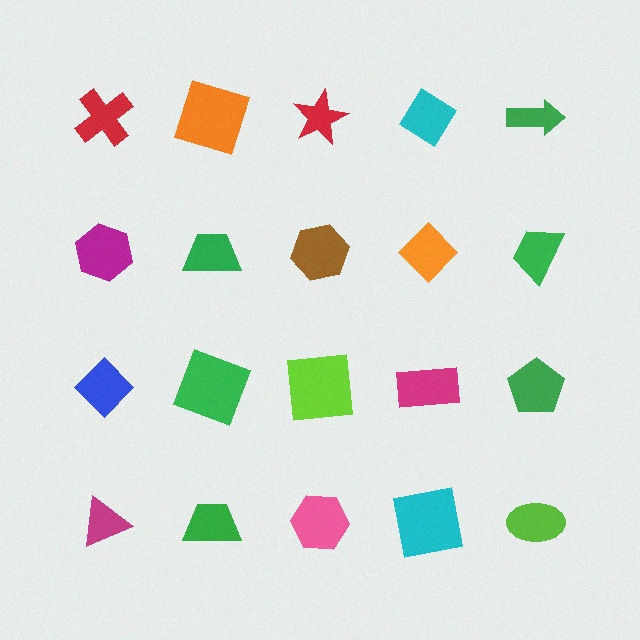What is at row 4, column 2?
A green trapezoid.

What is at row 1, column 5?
A green arrow.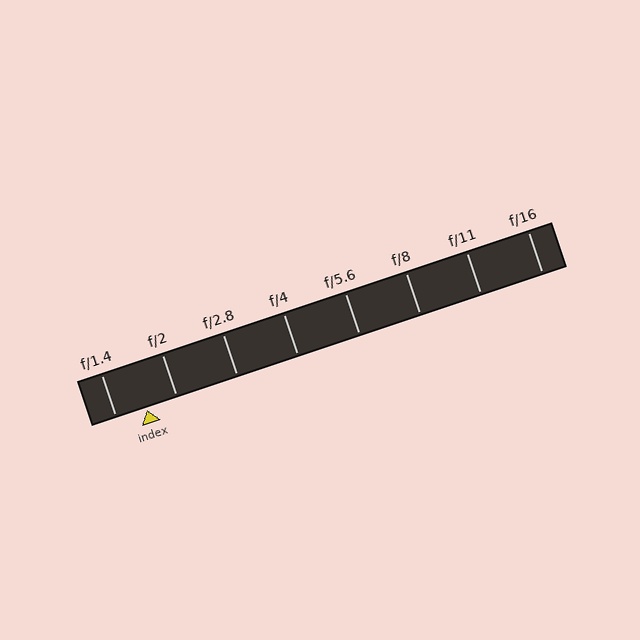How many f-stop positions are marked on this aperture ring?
There are 8 f-stop positions marked.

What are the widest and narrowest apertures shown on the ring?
The widest aperture shown is f/1.4 and the narrowest is f/16.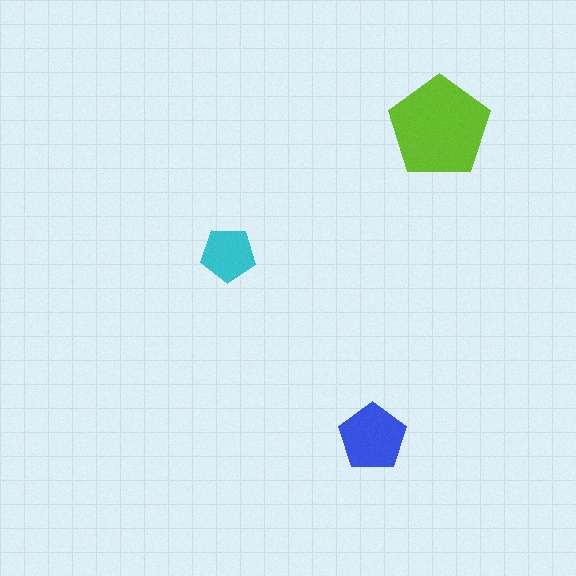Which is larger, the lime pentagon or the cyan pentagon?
The lime one.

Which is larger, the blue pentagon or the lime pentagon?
The lime one.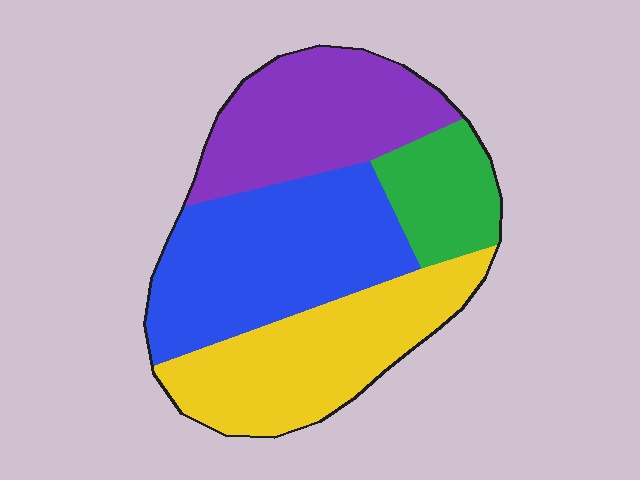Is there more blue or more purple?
Blue.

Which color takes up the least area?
Green, at roughly 15%.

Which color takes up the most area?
Blue, at roughly 35%.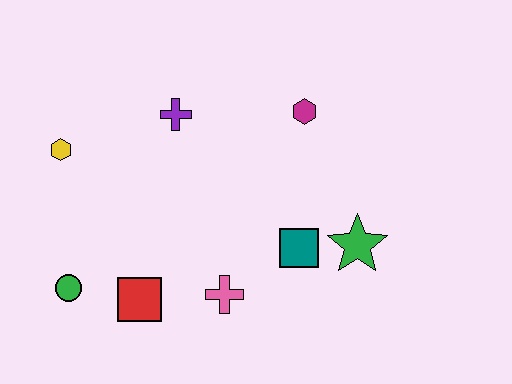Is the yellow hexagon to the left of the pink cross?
Yes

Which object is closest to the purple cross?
The yellow hexagon is closest to the purple cross.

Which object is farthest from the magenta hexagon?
The green circle is farthest from the magenta hexagon.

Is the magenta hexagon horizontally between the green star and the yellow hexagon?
Yes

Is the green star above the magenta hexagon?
No